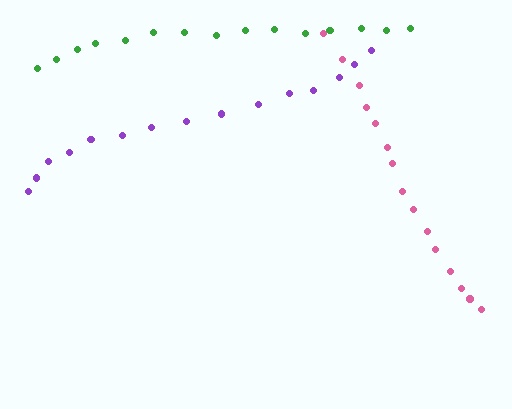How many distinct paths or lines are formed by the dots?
There are 3 distinct paths.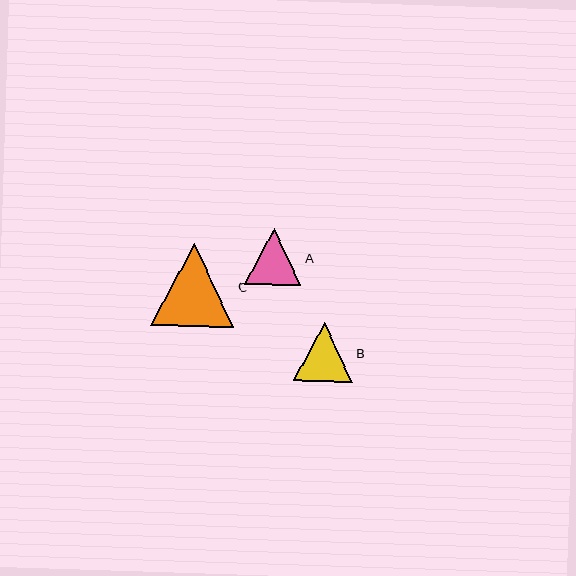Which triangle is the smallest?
Triangle A is the smallest with a size of approximately 56 pixels.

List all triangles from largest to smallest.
From largest to smallest: C, B, A.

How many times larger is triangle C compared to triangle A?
Triangle C is approximately 1.5 times the size of triangle A.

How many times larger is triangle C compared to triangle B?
Triangle C is approximately 1.4 times the size of triangle B.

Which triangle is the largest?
Triangle C is the largest with a size of approximately 83 pixels.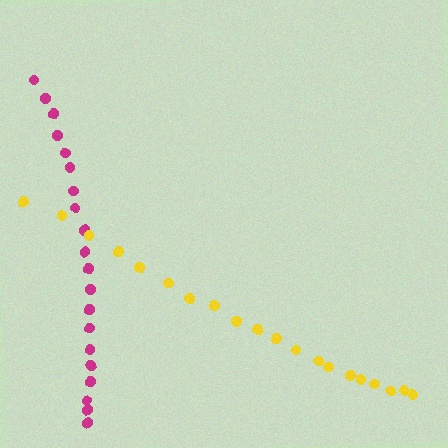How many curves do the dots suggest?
There are 2 distinct paths.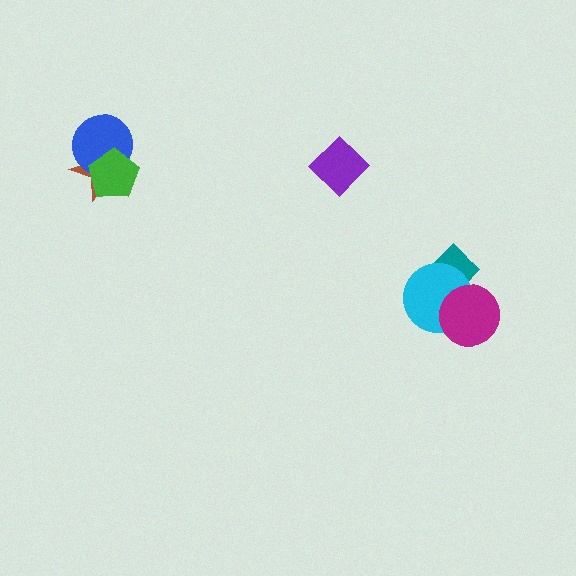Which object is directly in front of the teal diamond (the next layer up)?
The cyan circle is directly in front of the teal diamond.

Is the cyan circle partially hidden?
Yes, it is partially covered by another shape.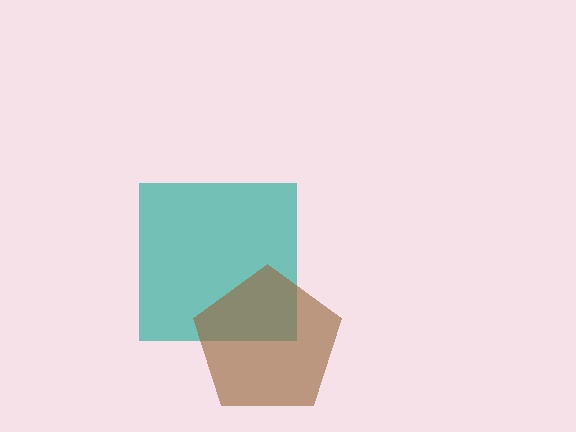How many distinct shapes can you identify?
There are 2 distinct shapes: a teal square, a brown pentagon.